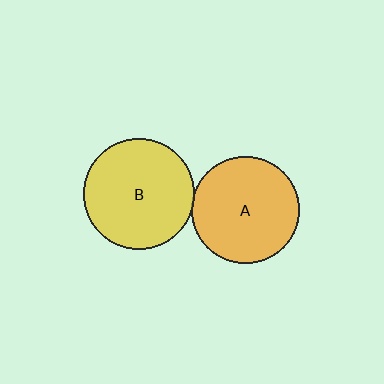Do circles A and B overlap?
Yes.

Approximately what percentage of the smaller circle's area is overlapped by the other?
Approximately 5%.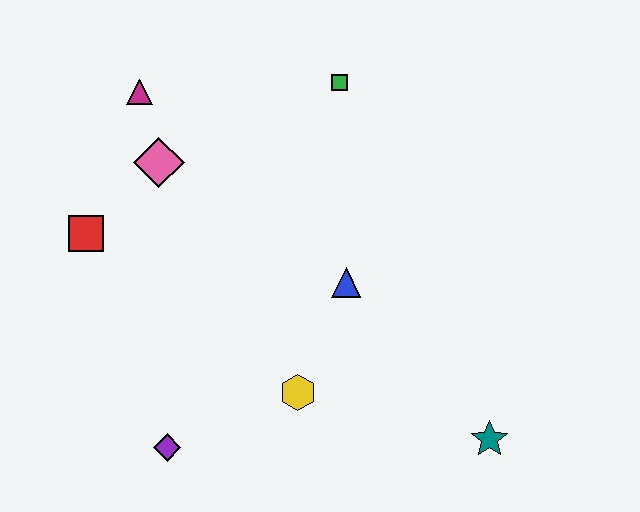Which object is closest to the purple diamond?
The yellow hexagon is closest to the purple diamond.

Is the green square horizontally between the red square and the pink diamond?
No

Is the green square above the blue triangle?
Yes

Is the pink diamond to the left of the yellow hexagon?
Yes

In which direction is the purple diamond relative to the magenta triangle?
The purple diamond is below the magenta triangle.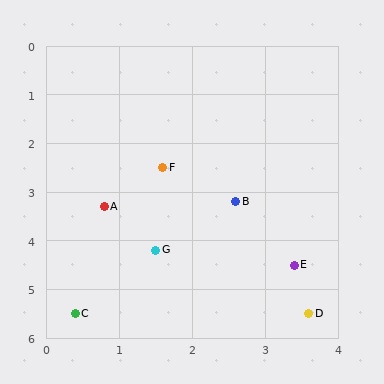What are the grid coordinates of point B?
Point B is at approximately (2.6, 3.2).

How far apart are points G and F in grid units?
Points G and F are about 1.7 grid units apart.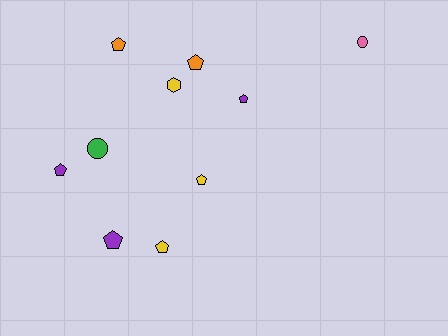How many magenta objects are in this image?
There are no magenta objects.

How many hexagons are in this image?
There is 1 hexagon.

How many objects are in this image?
There are 10 objects.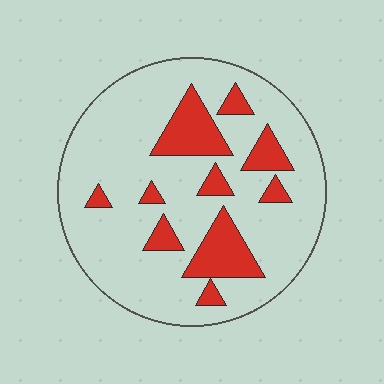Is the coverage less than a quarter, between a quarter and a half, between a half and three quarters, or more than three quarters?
Less than a quarter.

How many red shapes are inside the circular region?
10.